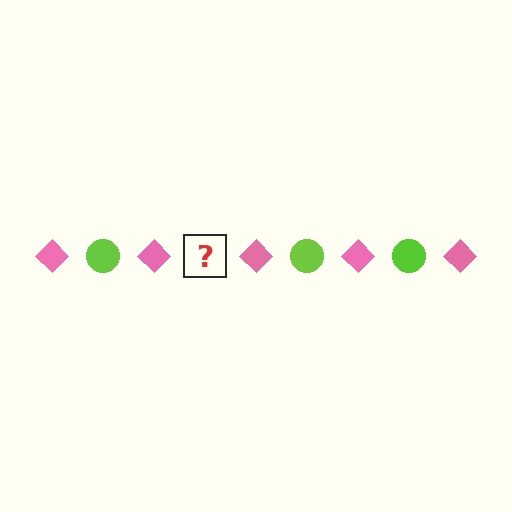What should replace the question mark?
The question mark should be replaced with a lime circle.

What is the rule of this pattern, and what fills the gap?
The rule is that the pattern alternates between pink diamond and lime circle. The gap should be filled with a lime circle.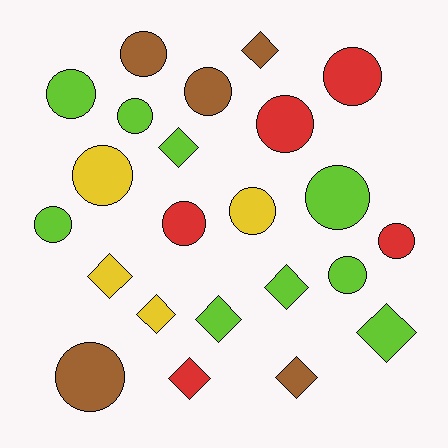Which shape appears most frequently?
Circle, with 14 objects.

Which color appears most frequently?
Lime, with 9 objects.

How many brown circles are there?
There are 3 brown circles.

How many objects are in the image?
There are 23 objects.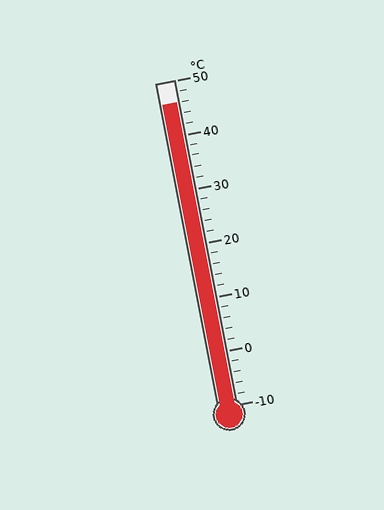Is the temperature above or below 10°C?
The temperature is above 10°C.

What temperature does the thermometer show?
The thermometer shows approximately 46°C.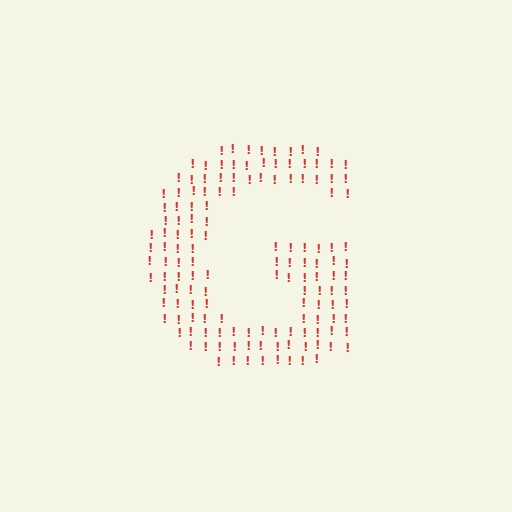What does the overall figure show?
The overall figure shows the letter G.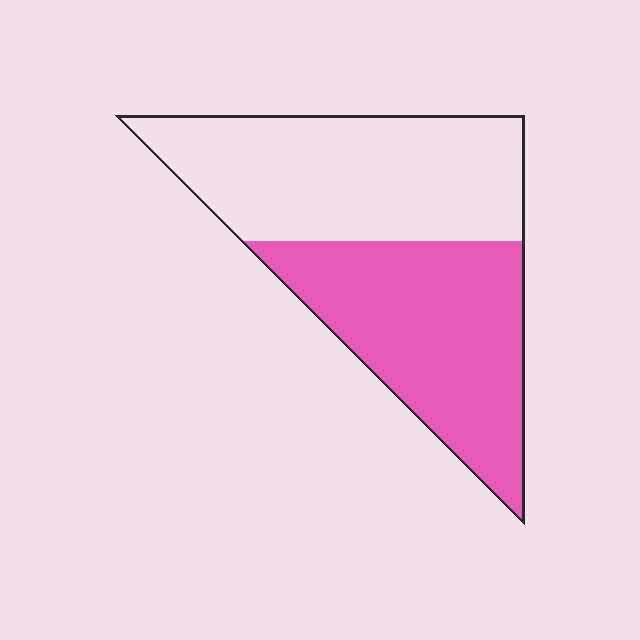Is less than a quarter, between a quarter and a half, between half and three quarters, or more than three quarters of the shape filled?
Between a quarter and a half.